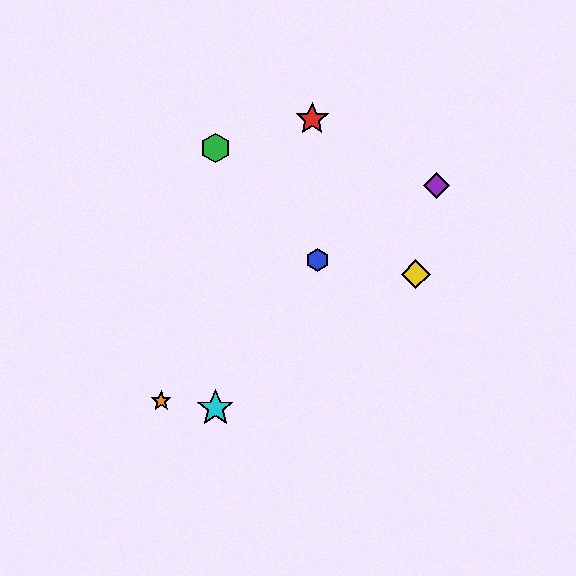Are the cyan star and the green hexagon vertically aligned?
Yes, both are at x≈215.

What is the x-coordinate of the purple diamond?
The purple diamond is at x≈436.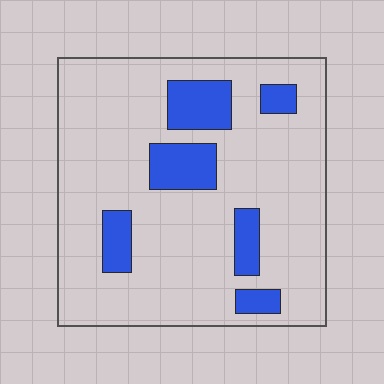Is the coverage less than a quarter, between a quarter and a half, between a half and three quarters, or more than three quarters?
Less than a quarter.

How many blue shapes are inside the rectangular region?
6.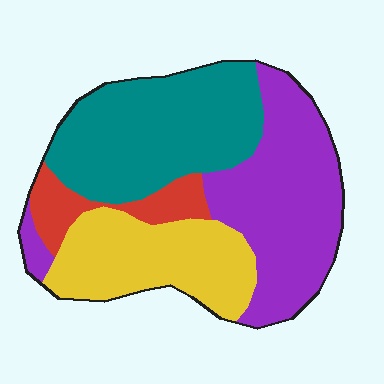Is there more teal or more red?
Teal.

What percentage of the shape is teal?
Teal covers around 35% of the shape.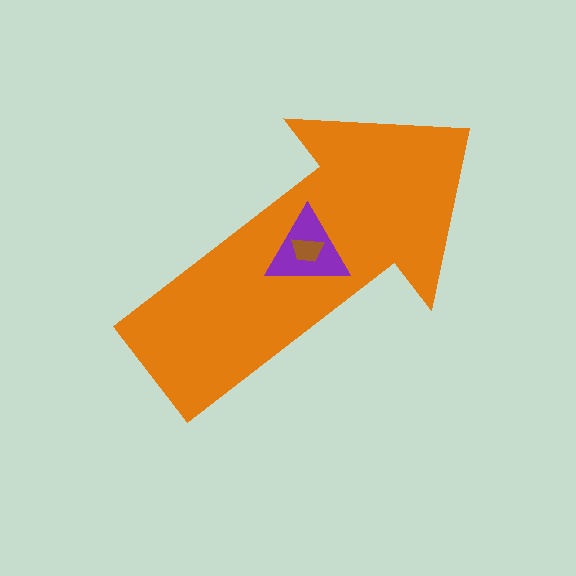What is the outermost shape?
The orange arrow.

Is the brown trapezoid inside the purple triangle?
Yes.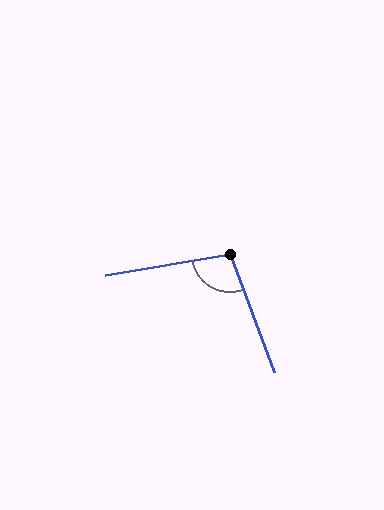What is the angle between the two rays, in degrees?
Approximately 101 degrees.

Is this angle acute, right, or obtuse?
It is obtuse.